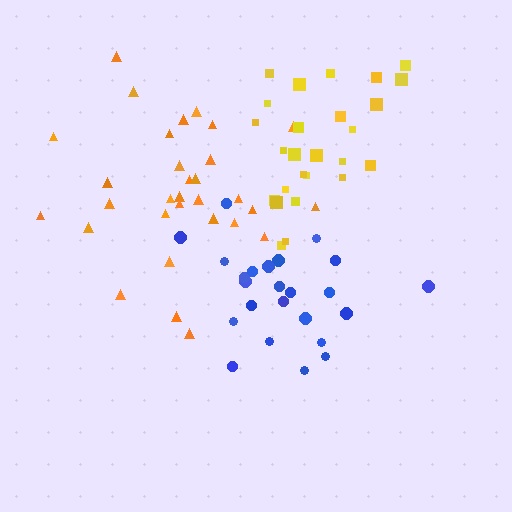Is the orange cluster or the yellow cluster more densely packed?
Yellow.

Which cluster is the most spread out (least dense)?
Blue.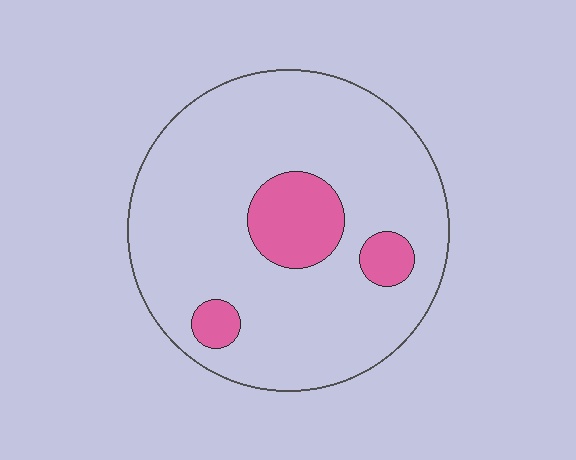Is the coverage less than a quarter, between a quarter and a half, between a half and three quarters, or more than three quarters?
Less than a quarter.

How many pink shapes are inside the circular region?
3.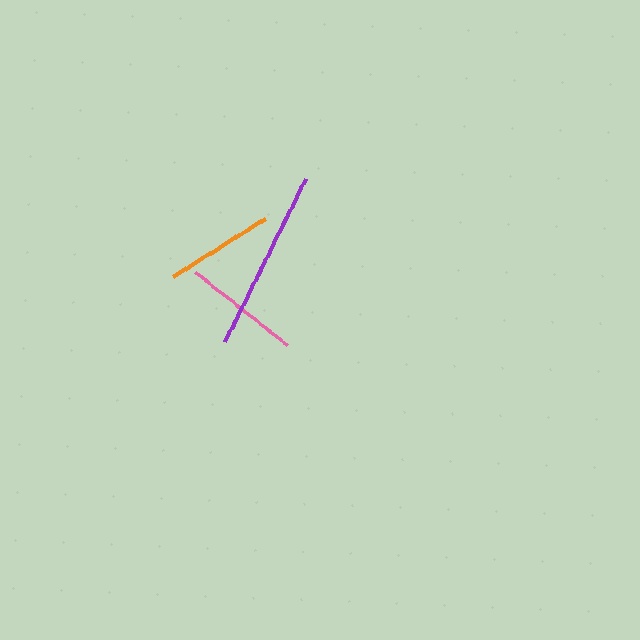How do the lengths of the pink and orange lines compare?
The pink and orange lines are approximately the same length.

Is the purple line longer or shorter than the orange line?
The purple line is longer than the orange line.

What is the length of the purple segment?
The purple segment is approximately 182 pixels long.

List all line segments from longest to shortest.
From longest to shortest: purple, pink, orange.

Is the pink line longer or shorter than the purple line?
The purple line is longer than the pink line.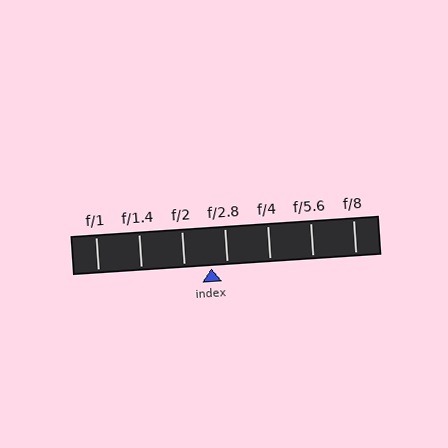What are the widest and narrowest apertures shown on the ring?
The widest aperture shown is f/1 and the narrowest is f/8.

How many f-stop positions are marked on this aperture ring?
There are 7 f-stop positions marked.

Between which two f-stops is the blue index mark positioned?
The index mark is between f/2 and f/2.8.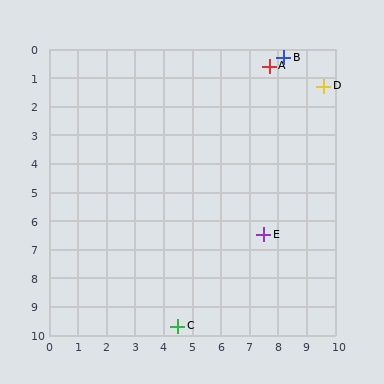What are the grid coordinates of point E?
Point E is at approximately (7.5, 6.5).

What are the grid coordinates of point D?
Point D is at approximately (9.6, 1.3).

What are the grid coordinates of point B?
Point B is at approximately (8.2, 0.3).